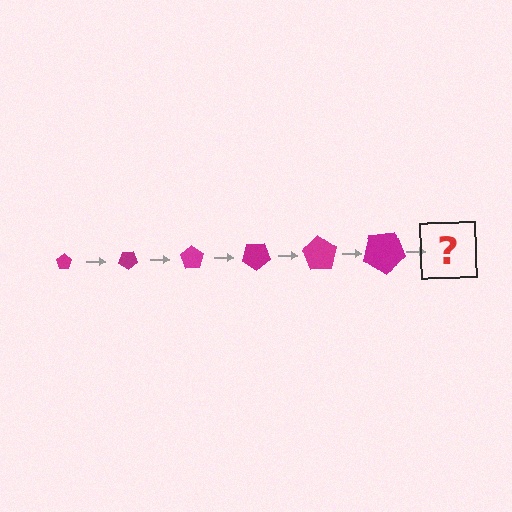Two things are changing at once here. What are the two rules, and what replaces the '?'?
The two rules are that the pentagon grows larger each step and it rotates 35 degrees each step. The '?' should be a pentagon, larger than the previous one and rotated 210 degrees from the start.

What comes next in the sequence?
The next element should be a pentagon, larger than the previous one and rotated 210 degrees from the start.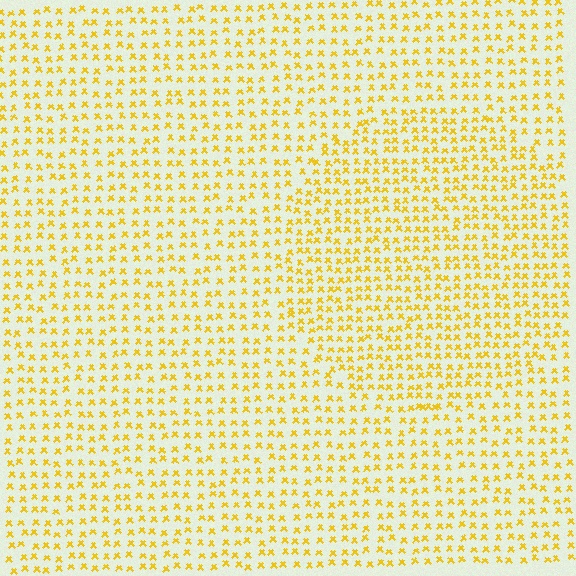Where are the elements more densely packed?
The elements are more densely packed inside the circle boundary.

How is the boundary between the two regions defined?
The boundary is defined by a change in element density (approximately 1.5x ratio). All elements are the same color, size, and shape.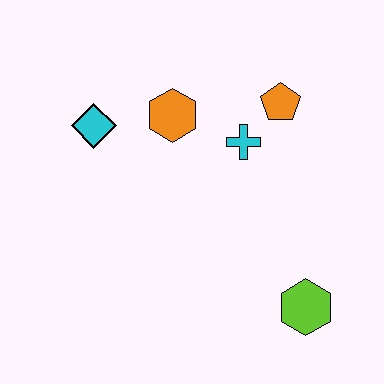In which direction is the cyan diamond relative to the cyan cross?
The cyan diamond is to the left of the cyan cross.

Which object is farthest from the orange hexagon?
The lime hexagon is farthest from the orange hexagon.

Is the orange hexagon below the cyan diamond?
No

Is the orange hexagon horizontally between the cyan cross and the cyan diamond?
Yes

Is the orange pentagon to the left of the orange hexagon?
No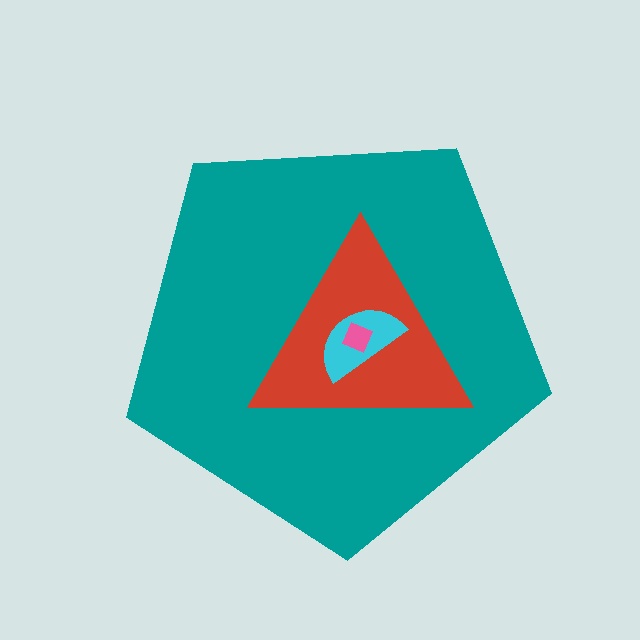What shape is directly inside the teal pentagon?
The red triangle.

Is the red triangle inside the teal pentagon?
Yes.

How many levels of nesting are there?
4.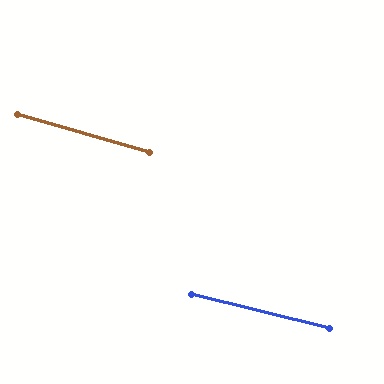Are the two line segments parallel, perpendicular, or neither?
Parallel — their directions differ by only 1.8°.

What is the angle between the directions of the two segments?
Approximately 2 degrees.